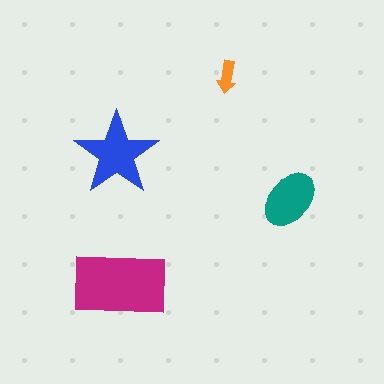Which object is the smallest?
The orange arrow.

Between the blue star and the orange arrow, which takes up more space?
The blue star.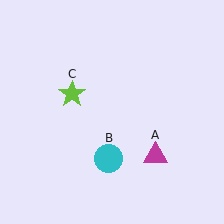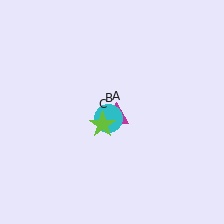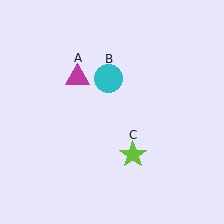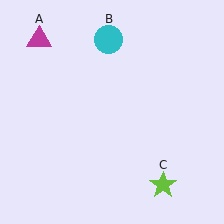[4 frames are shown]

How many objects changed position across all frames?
3 objects changed position: magenta triangle (object A), cyan circle (object B), lime star (object C).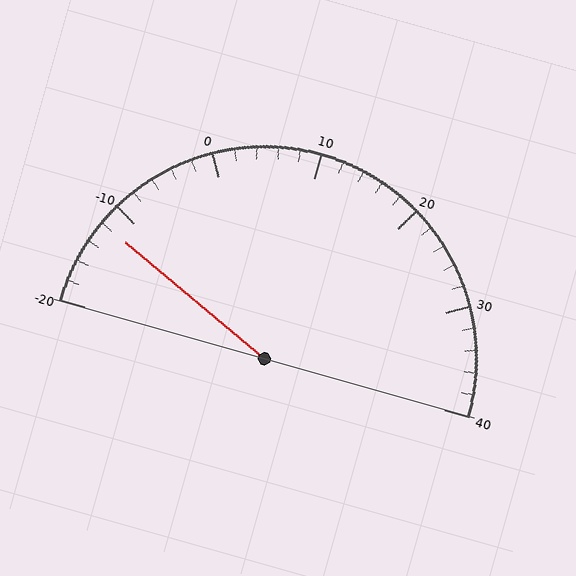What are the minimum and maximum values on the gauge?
The gauge ranges from -20 to 40.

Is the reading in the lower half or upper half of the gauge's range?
The reading is in the lower half of the range (-20 to 40).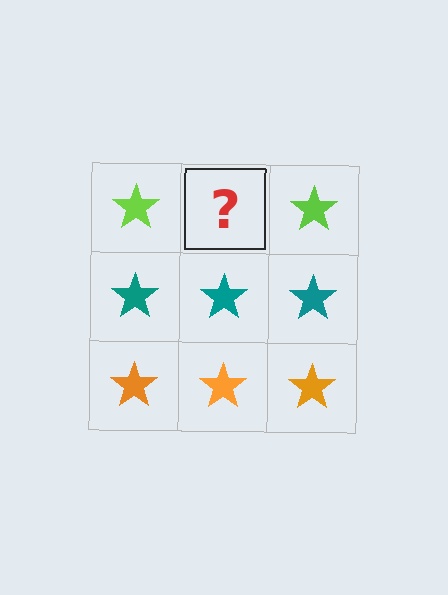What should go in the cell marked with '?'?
The missing cell should contain a lime star.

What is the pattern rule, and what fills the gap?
The rule is that each row has a consistent color. The gap should be filled with a lime star.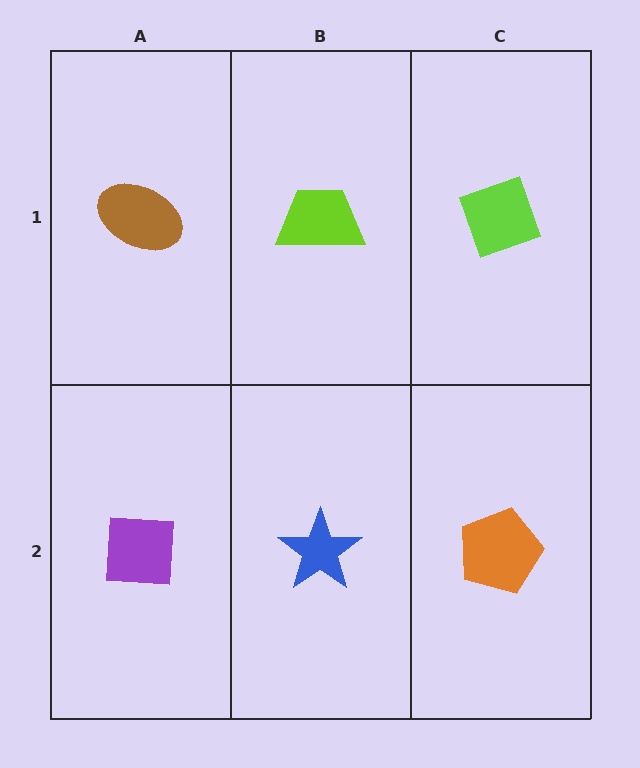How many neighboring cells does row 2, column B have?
3.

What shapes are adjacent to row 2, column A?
A brown ellipse (row 1, column A), a blue star (row 2, column B).